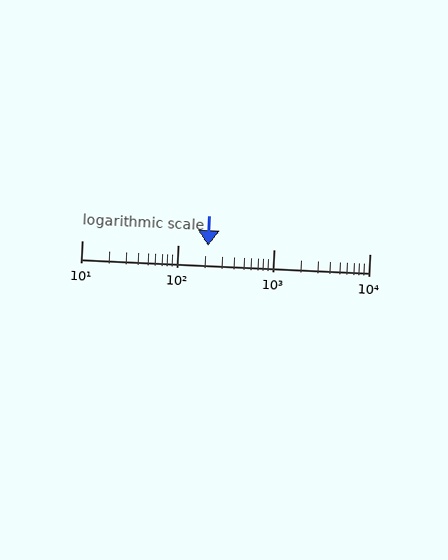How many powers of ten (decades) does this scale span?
The scale spans 3 decades, from 10 to 10000.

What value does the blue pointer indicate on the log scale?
The pointer indicates approximately 210.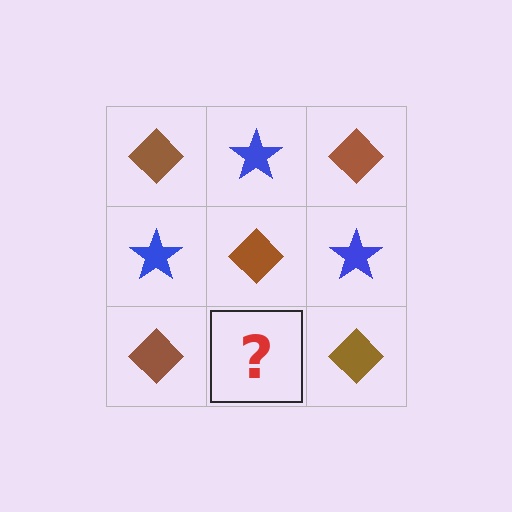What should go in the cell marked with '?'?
The missing cell should contain a blue star.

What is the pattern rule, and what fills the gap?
The rule is that it alternates brown diamond and blue star in a checkerboard pattern. The gap should be filled with a blue star.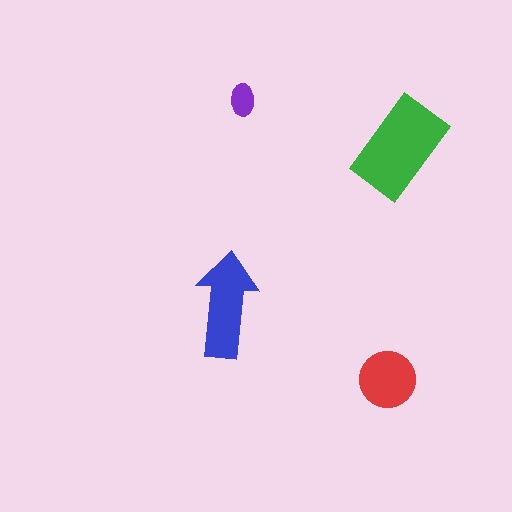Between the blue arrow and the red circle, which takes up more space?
The blue arrow.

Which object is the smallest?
The purple ellipse.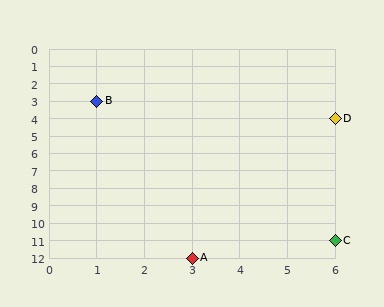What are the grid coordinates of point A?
Point A is at grid coordinates (3, 12).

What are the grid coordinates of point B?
Point B is at grid coordinates (1, 3).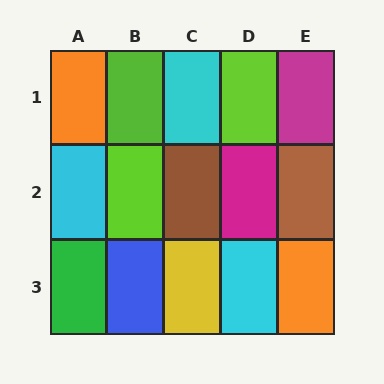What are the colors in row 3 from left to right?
Green, blue, yellow, cyan, orange.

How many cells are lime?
3 cells are lime.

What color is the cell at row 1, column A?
Orange.